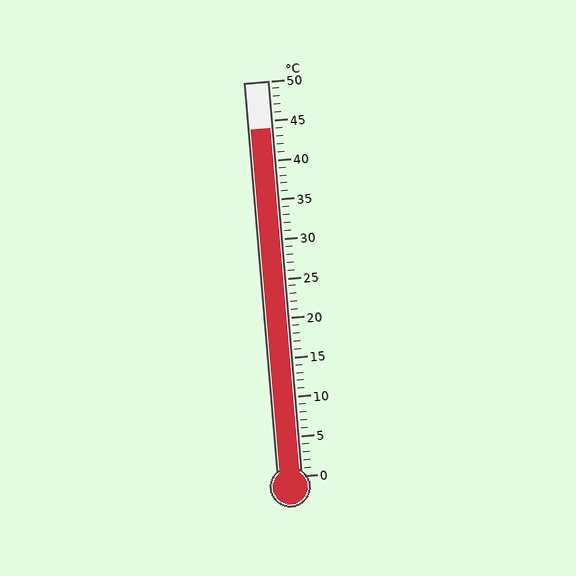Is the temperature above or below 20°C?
The temperature is above 20°C.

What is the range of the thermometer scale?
The thermometer scale ranges from 0°C to 50°C.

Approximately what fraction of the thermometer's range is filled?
The thermometer is filled to approximately 90% of its range.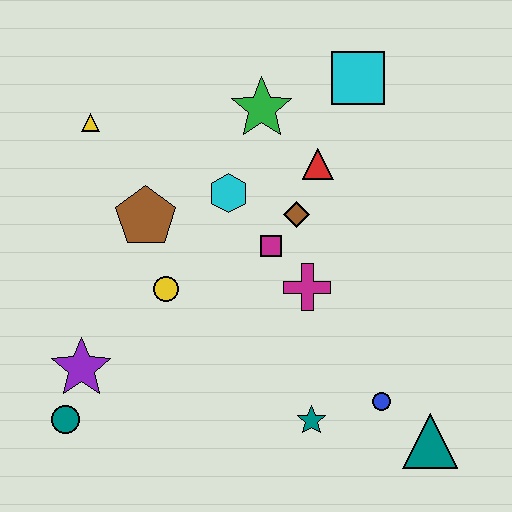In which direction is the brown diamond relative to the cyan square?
The brown diamond is below the cyan square.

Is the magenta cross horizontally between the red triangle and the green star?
Yes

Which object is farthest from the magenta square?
The teal circle is farthest from the magenta square.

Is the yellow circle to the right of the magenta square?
No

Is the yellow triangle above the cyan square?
No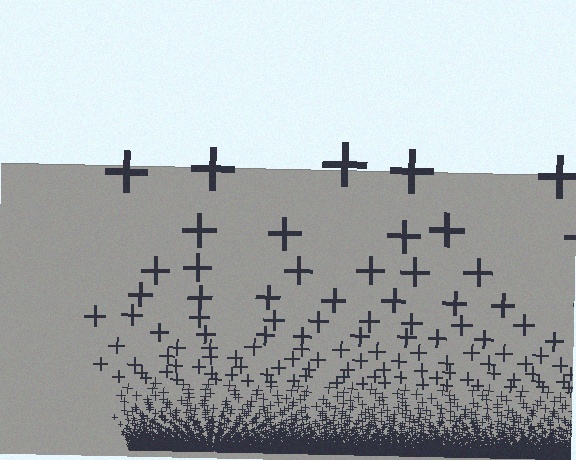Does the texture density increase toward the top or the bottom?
Density increases toward the bottom.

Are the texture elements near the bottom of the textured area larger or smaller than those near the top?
Smaller. The gradient is inverted — elements near the bottom are smaller and denser.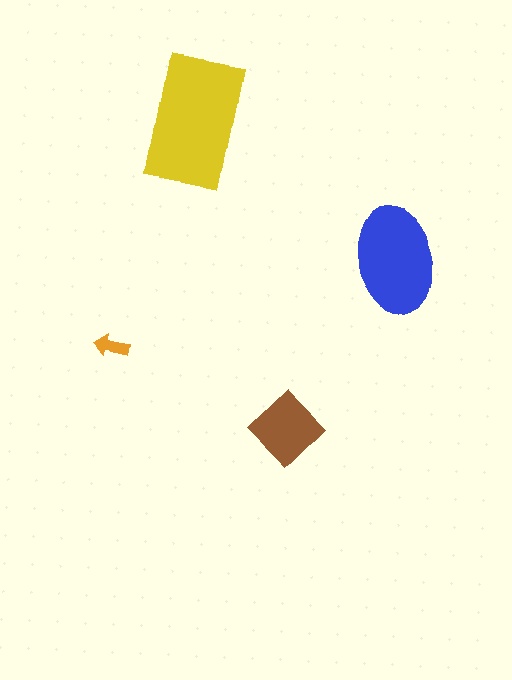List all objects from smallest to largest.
The orange arrow, the brown diamond, the blue ellipse, the yellow rectangle.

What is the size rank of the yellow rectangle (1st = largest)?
1st.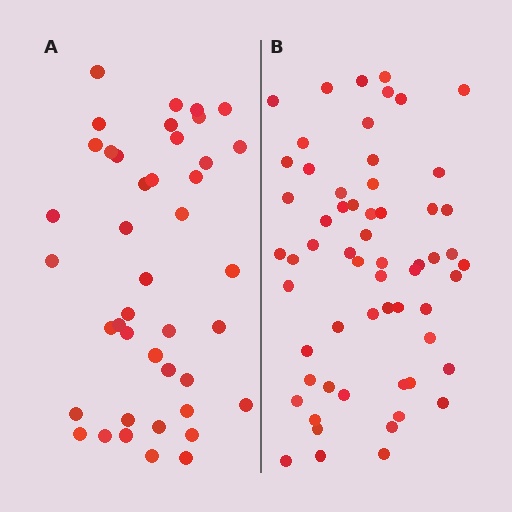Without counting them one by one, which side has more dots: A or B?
Region B (the right region) has more dots.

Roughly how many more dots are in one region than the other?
Region B has approximately 20 more dots than region A.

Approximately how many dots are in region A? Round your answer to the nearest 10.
About 40 dots. (The exact count is 42, which rounds to 40.)